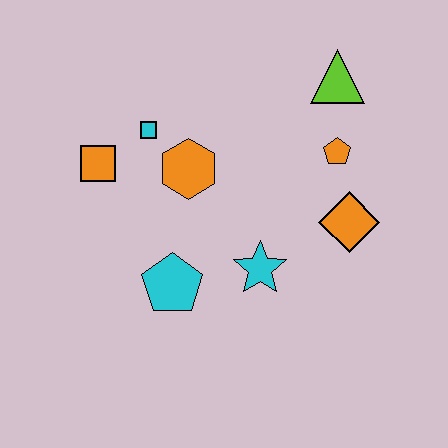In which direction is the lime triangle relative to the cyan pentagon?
The lime triangle is above the cyan pentagon.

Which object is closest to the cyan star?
The cyan pentagon is closest to the cyan star.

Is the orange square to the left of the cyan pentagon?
Yes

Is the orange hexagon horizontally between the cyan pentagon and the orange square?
No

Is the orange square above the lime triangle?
No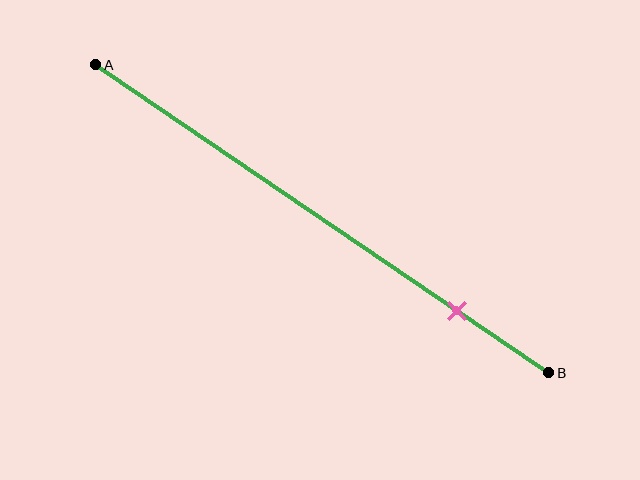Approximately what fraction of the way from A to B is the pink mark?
The pink mark is approximately 80% of the way from A to B.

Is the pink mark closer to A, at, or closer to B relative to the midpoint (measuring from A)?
The pink mark is closer to point B than the midpoint of segment AB.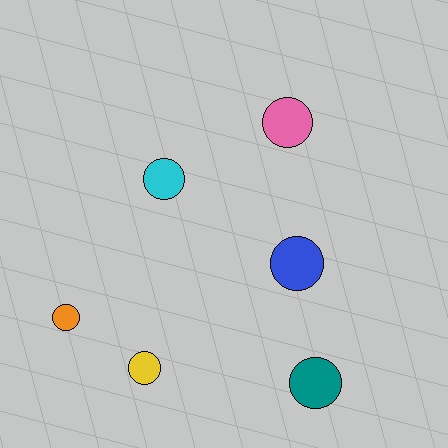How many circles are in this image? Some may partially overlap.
There are 6 circles.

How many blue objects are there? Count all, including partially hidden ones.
There is 1 blue object.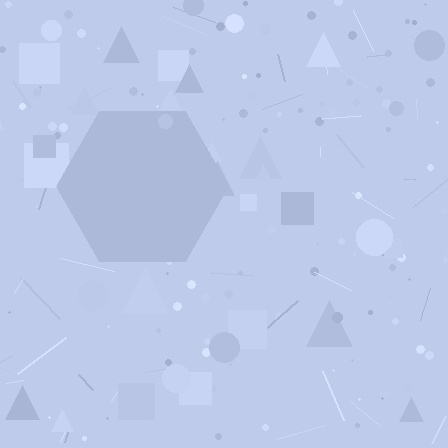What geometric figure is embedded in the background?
A hexagon is embedded in the background.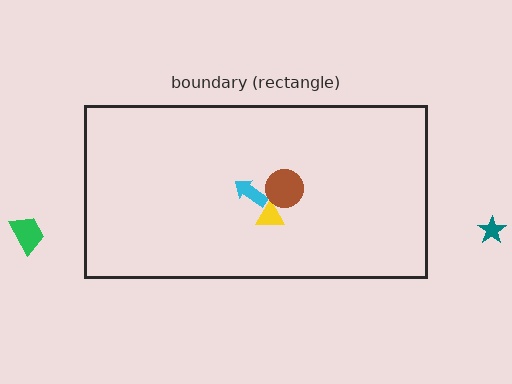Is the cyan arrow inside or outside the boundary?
Inside.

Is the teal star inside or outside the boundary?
Outside.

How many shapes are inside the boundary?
3 inside, 2 outside.